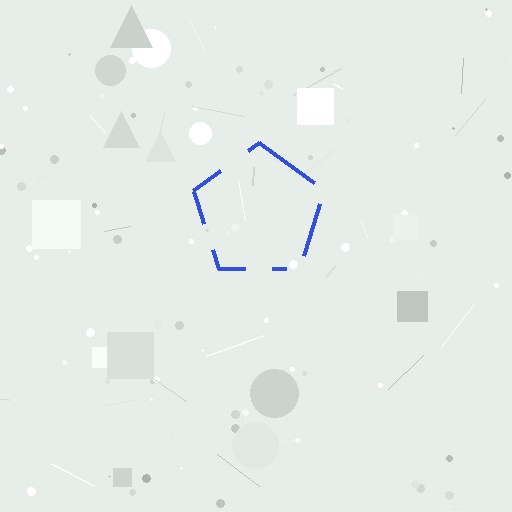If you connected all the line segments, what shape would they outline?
They would outline a pentagon.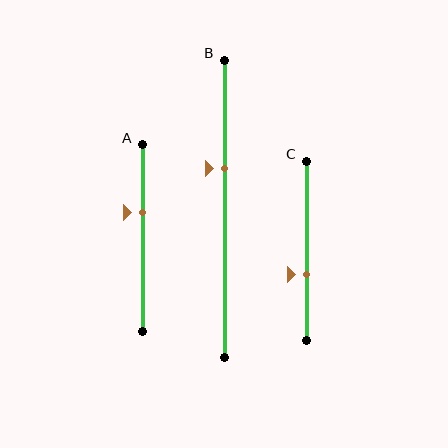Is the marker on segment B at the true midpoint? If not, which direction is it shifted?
No, the marker on segment B is shifted upward by about 14% of the segment length.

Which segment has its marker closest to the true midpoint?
Segment C has its marker closest to the true midpoint.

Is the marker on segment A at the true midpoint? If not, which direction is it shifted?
No, the marker on segment A is shifted upward by about 14% of the segment length.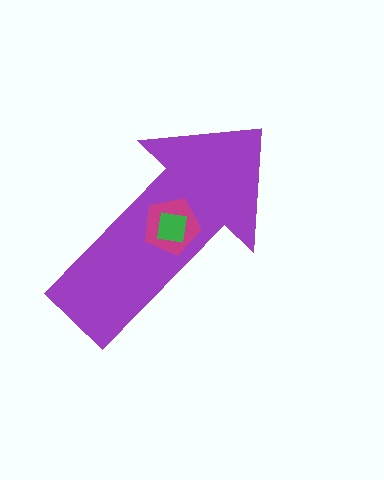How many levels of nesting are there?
3.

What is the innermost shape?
The green square.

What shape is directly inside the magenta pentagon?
The green square.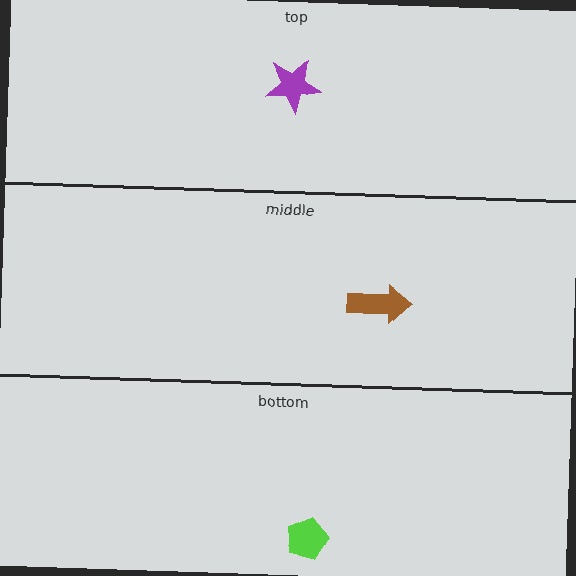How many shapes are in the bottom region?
1.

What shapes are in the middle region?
The brown arrow.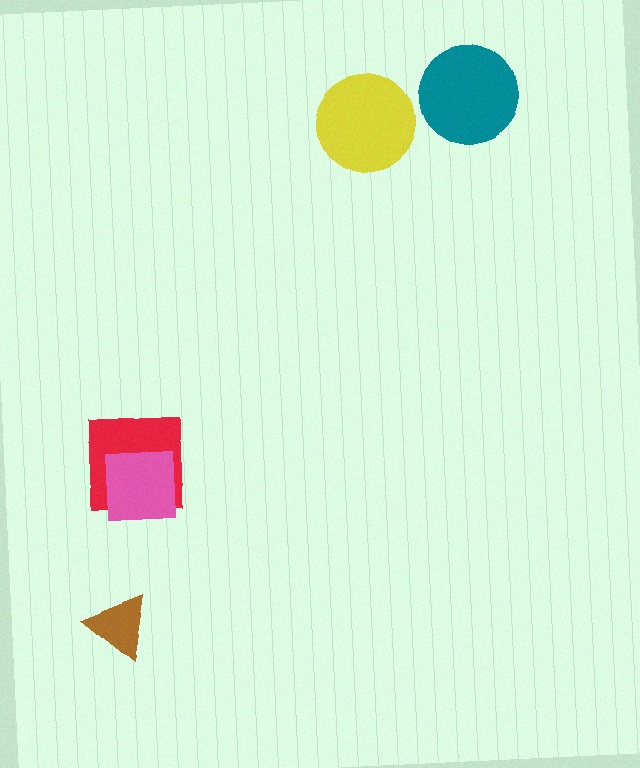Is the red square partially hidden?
Yes, it is partially covered by another shape.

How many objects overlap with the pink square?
1 object overlaps with the pink square.